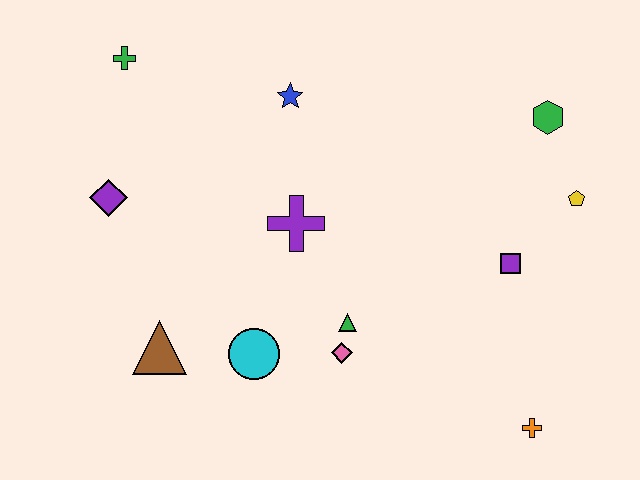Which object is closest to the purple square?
The yellow pentagon is closest to the purple square.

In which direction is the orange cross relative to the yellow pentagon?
The orange cross is below the yellow pentagon.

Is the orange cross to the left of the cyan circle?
No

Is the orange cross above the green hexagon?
No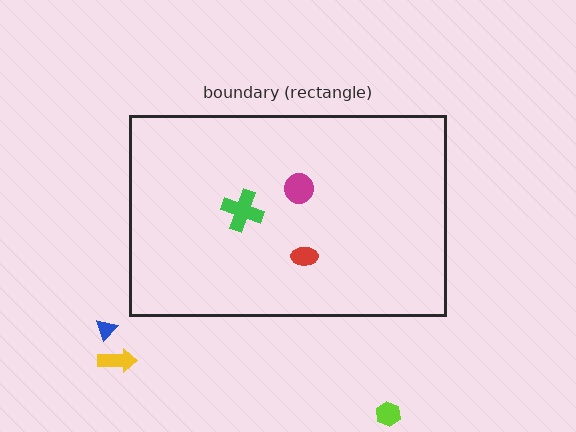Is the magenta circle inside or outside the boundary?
Inside.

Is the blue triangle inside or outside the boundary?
Outside.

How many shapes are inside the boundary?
3 inside, 3 outside.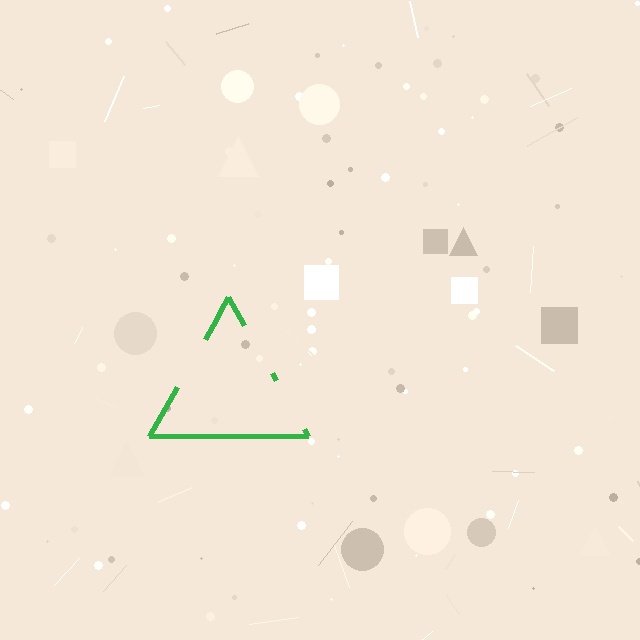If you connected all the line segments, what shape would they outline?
They would outline a triangle.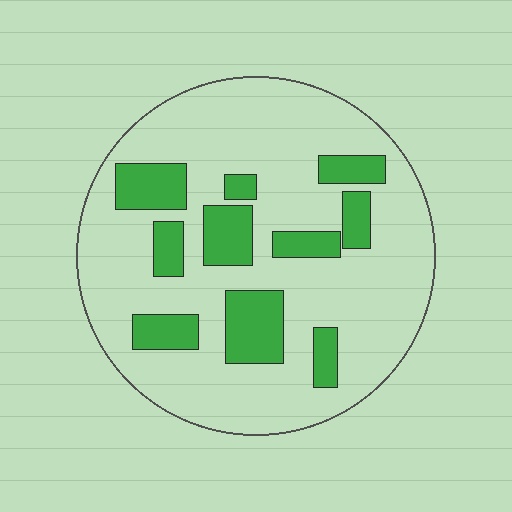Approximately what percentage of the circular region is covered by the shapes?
Approximately 20%.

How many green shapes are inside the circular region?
10.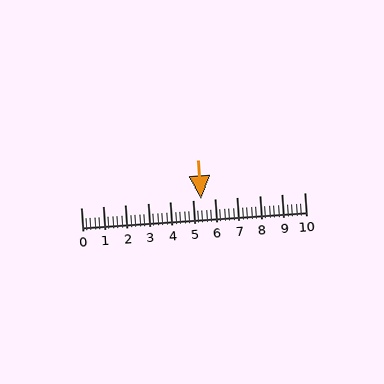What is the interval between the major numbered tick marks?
The major tick marks are spaced 1 units apart.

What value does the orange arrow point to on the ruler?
The orange arrow points to approximately 5.4.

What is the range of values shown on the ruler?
The ruler shows values from 0 to 10.